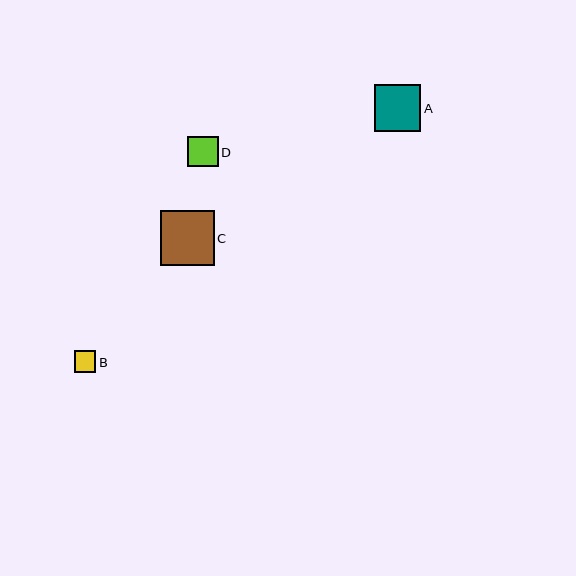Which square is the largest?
Square C is the largest with a size of approximately 54 pixels.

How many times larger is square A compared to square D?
Square A is approximately 1.5 times the size of square D.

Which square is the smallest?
Square B is the smallest with a size of approximately 22 pixels.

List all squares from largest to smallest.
From largest to smallest: C, A, D, B.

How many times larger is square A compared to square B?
Square A is approximately 2.2 times the size of square B.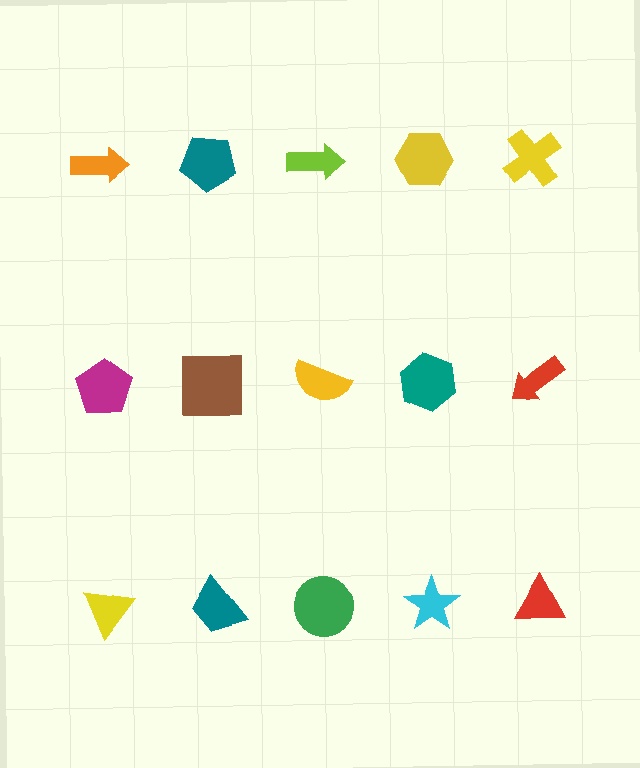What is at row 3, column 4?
A cyan star.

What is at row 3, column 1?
A yellow triangle.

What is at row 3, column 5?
A red triangle.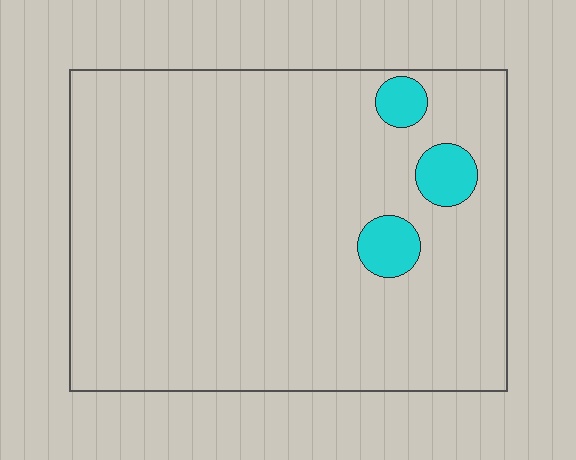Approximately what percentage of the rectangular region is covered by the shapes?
Approximately 5%.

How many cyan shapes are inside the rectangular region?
3.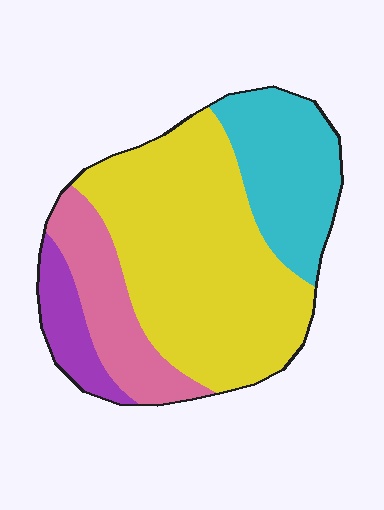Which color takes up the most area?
Yellow, at roughly 55%.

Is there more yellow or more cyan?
Yellow.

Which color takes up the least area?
Purple, at roughly 10%.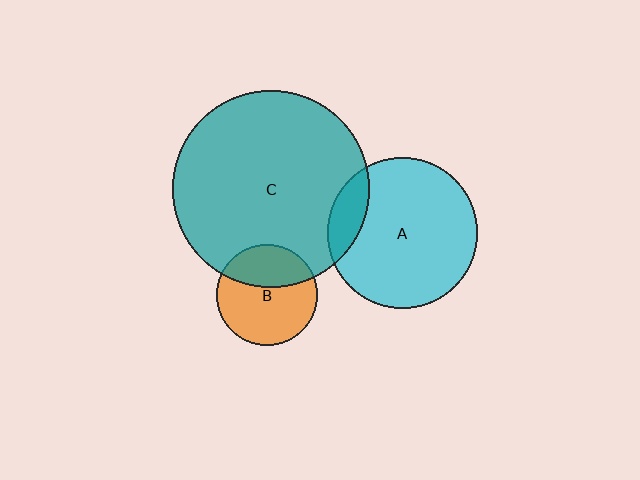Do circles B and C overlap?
Yes.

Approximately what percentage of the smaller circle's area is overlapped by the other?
Approximately 35%.